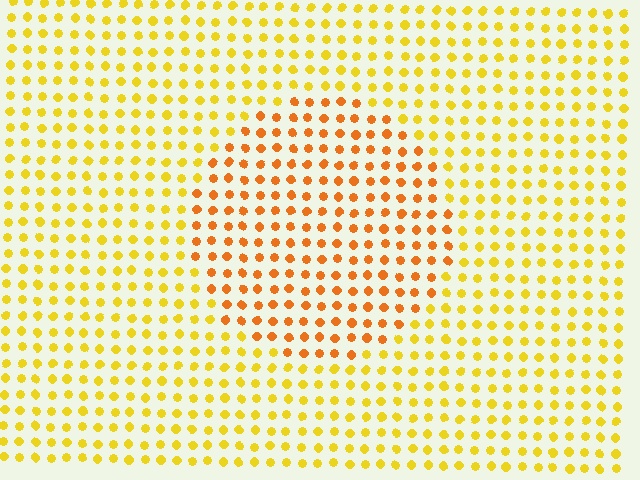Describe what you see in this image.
The image is filled with small yellow elements in a uniform arrangement. A circle-shaped region is visible where the elements are tinted to a slightly different hue, forming a subtle color boundary.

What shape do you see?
I see a circle.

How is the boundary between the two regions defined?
The boundary is defined purely by a slight shift in hue (about 29 degrees). Spacing, size, and orientation are identical on both sides.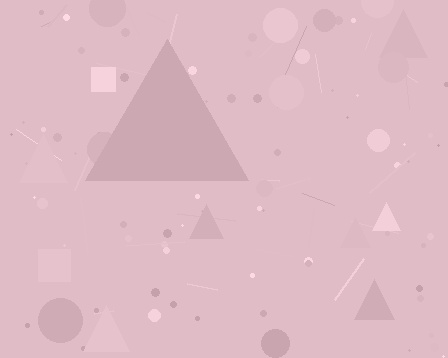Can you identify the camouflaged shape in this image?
The camouflaged shape is a triangle.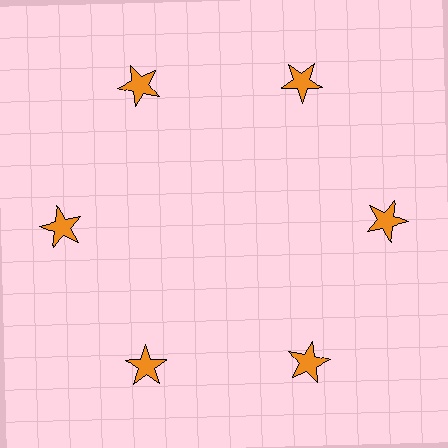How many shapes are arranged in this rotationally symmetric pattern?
There are 6 shapes, arranged in 6 groups of 1.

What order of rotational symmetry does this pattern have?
This pattern has 6-fold rotational symmetry.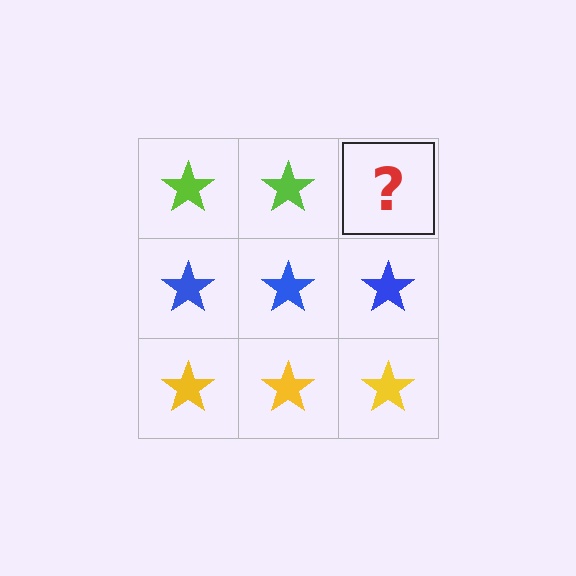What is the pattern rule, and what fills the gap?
The rule is that each row has a consistent color. The gap should be filled with a lime star.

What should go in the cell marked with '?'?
The missing cell should contain a lime star.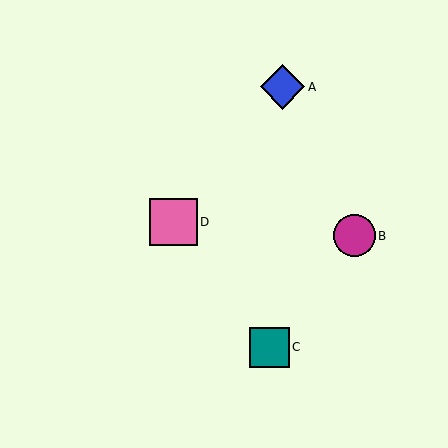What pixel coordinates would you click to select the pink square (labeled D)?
Click at (173, 222) to select the pink square D.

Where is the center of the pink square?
The center of the pink square is at (173, 222).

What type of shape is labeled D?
Shape D is a pink square.